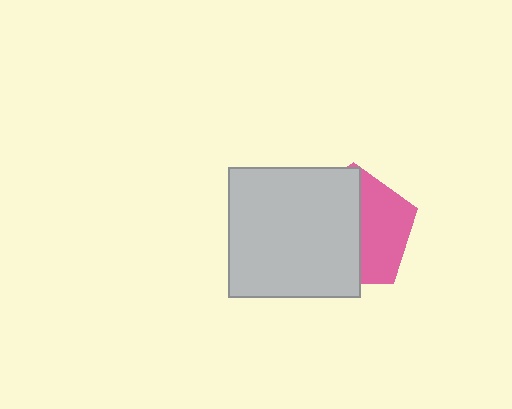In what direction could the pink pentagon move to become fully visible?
The pink pentagon could move right. That would shift it out from behind the light gray rectangle entirely.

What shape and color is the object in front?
The object in front is a light gray rectangle.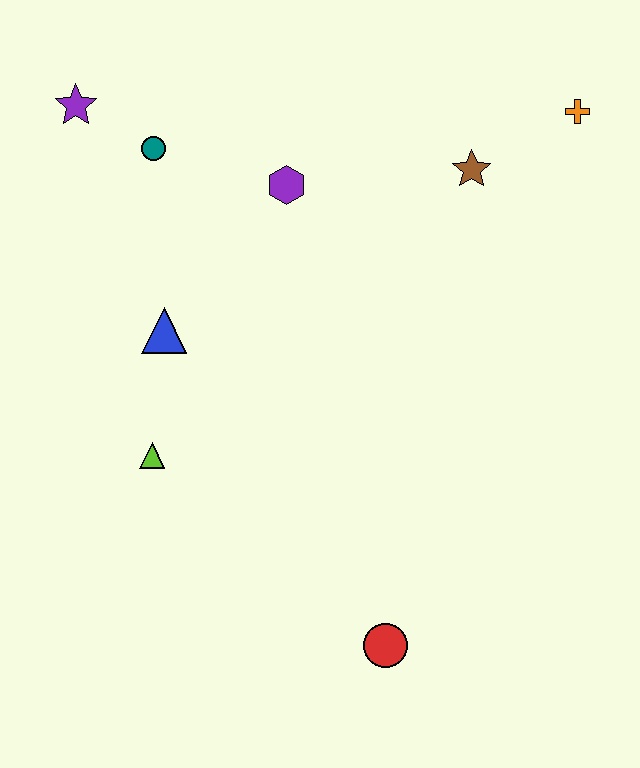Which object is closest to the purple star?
The teal circle is closest to the purple star.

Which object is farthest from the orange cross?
The red circle is farthest from the orange cross.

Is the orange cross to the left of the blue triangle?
No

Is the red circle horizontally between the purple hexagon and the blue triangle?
No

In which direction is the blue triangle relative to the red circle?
The blue triangle is above the red circle.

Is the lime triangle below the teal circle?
Yes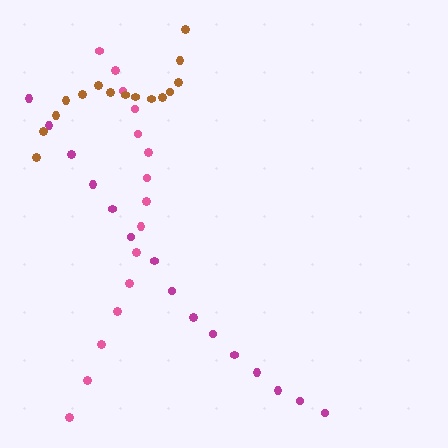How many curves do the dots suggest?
There are 3 distinct paths.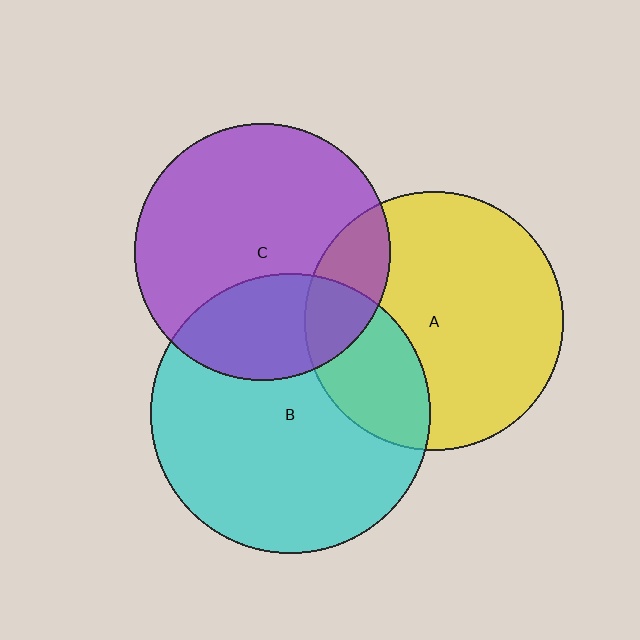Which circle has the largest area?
Circle B (cyan).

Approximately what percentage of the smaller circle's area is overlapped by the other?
Approximately 25%.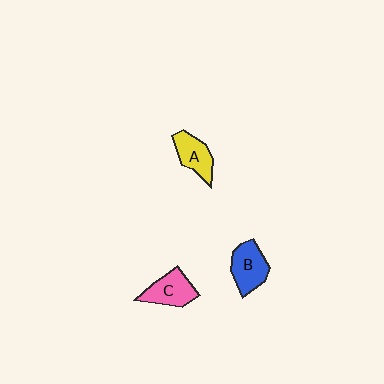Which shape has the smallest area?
Shape A (yellow).